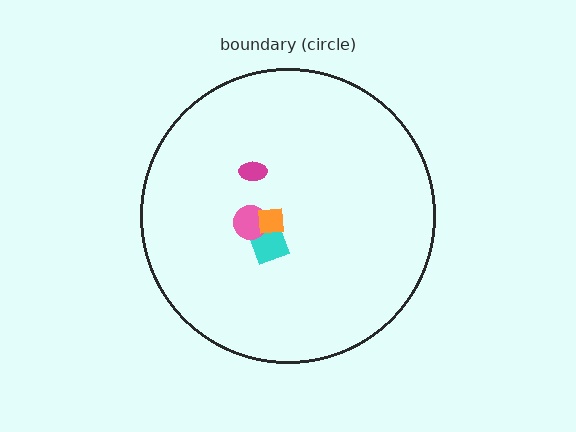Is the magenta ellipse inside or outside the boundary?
Inside.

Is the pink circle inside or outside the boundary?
Inside.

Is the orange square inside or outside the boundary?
Inside.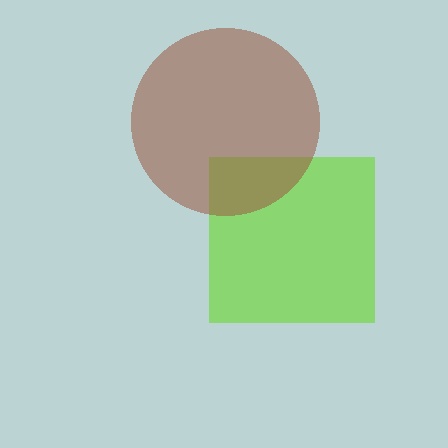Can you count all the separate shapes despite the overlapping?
Yes, there are 2 separate shapes.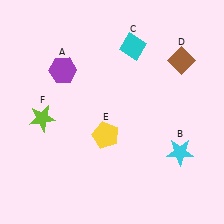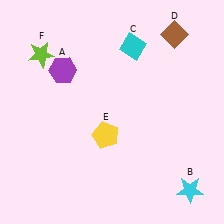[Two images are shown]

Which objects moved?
The objects that moved are: the cyan star (B), the brown diamond (D), the lime star (F).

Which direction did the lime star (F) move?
The lime star (F) moved up.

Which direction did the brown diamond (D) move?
The brown diamond (D) moved up.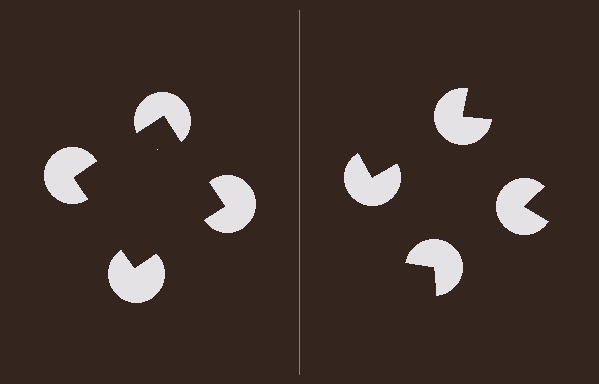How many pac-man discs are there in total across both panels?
8 — 4 on each side.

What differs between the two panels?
The pac-man discs are positioned identically on both sides; only the wedge orientations differ. On the left they align to a square; on the right they are misaligned.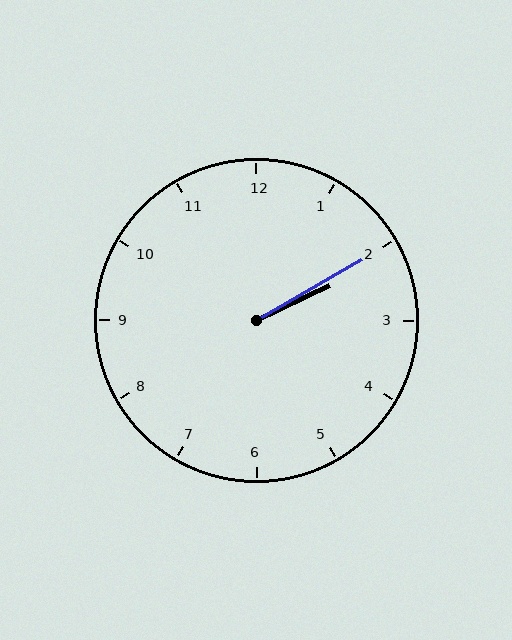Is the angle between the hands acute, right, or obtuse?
It is acute.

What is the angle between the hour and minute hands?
Approximately 5 degrees.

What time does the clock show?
2:10.